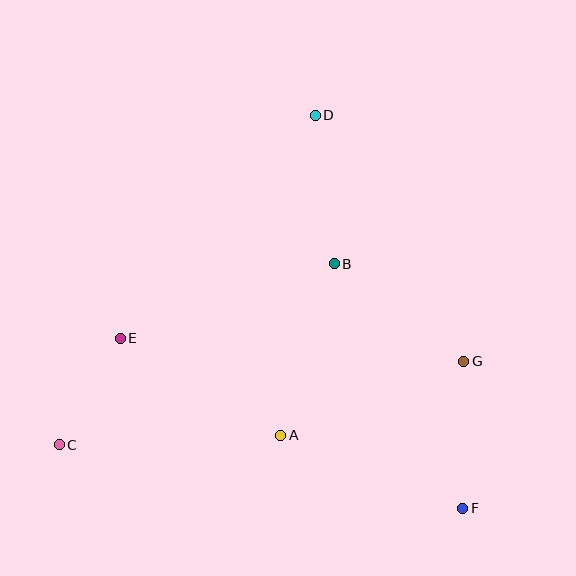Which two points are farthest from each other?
Points D and F are farthest from each other.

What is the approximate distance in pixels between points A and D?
The distance between A and D is approximately 322 pixels.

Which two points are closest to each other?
Points C and E are closest to each other.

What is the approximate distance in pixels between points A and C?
The distance between A and C is approximately 222 pixels.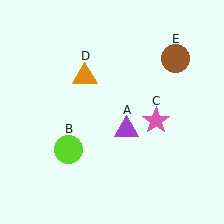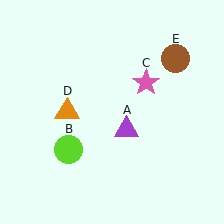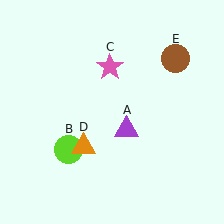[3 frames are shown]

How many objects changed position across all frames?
2 objects changed position: pink star (object C), orange triangle (object D).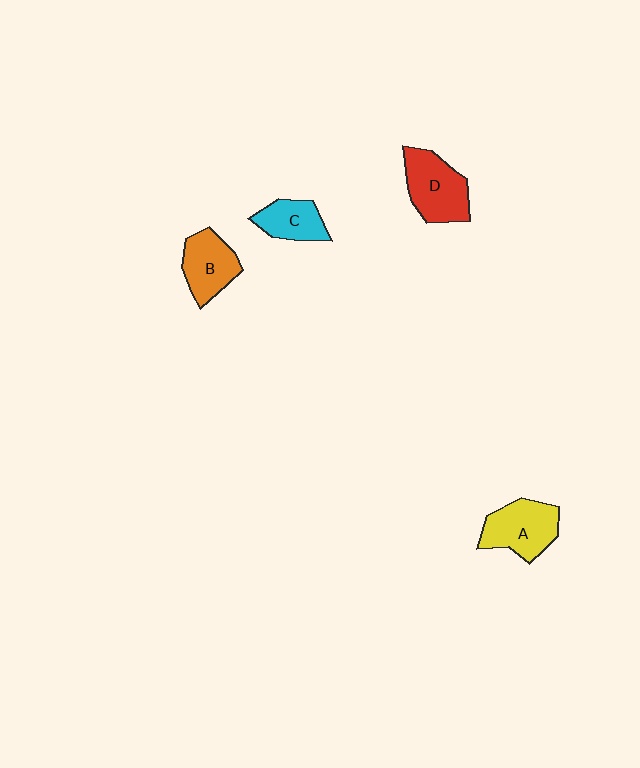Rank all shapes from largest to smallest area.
From largest to smallest: D (red), A (yellow), B (orange), C (cyan).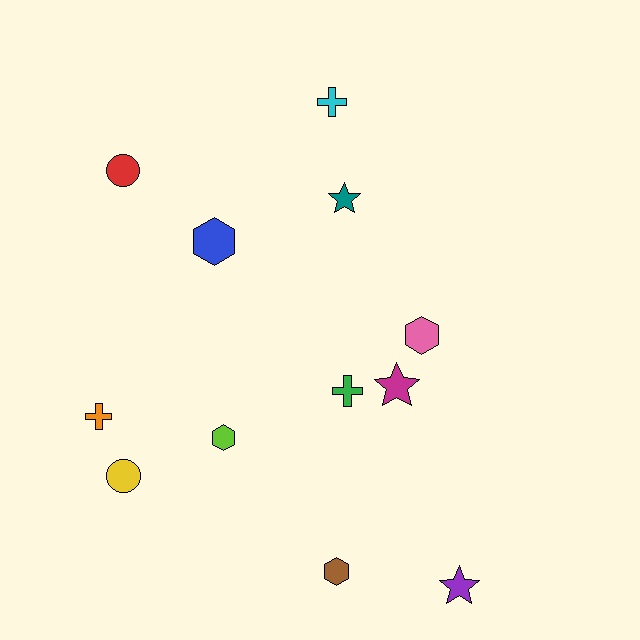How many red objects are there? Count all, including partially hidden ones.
There is 1 red object.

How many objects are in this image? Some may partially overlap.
There are 12 objects.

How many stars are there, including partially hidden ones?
There are 3 stars.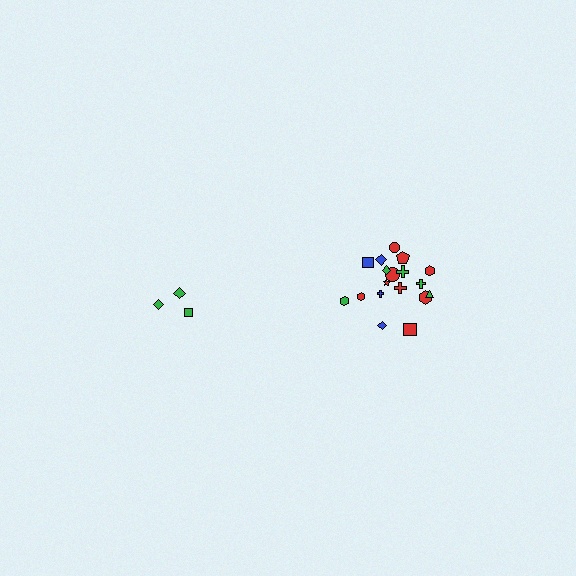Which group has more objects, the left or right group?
The right group.